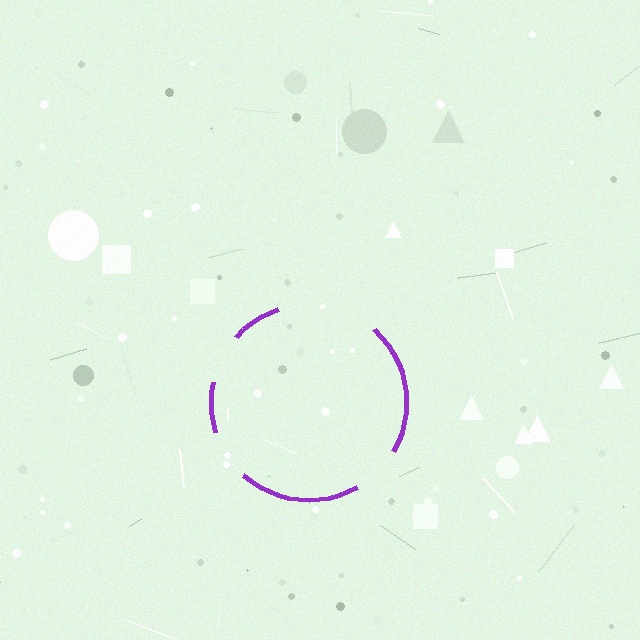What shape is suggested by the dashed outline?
The dashed outline suggests a circle.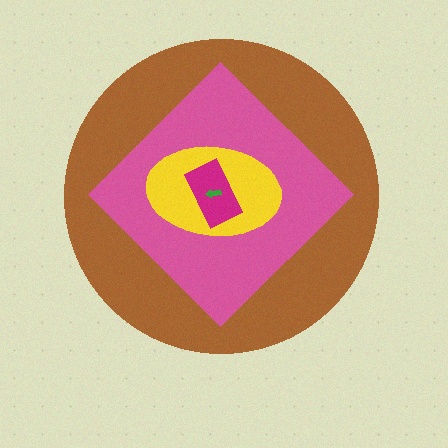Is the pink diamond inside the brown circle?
Yes.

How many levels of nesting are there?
5.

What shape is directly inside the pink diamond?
The yellow ellipse.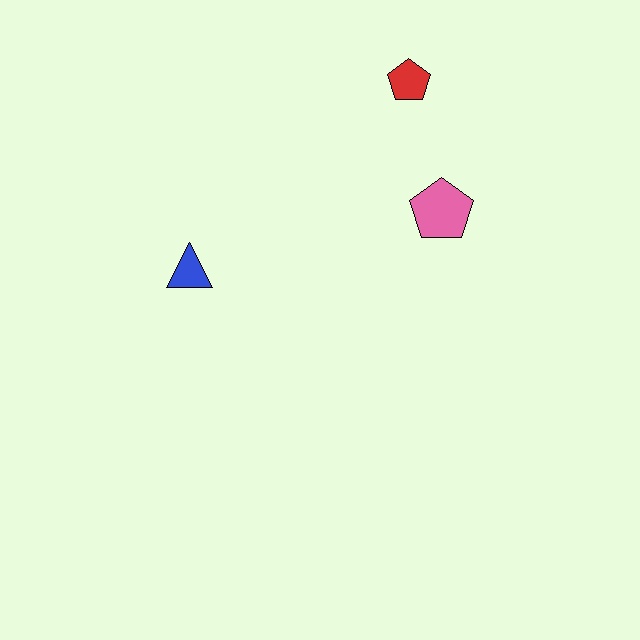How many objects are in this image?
There are 3 objects.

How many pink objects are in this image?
There is 1 pink object.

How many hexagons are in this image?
There are no hexagons.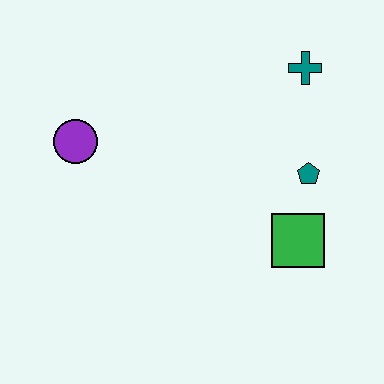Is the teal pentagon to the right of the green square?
Yes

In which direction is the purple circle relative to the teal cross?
The purple circle is to the left of the teal cross.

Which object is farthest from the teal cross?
The purple circle is farthest from the teal cross.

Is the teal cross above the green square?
Yes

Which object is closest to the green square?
The teal pentagon is closest to the green square.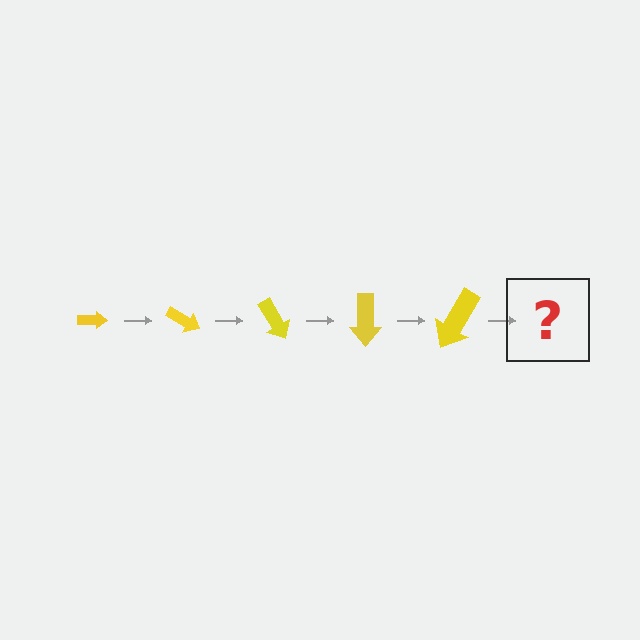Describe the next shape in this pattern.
It should be an arrow, larger than the previous one and rotated 150 degrees from the start.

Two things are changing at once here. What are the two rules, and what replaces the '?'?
The two rules are that the arrow grows larger each step and it rotates 30 degrees each step. The '?' should be an arrow, larger than the previous one and rotated 150 degrees from the start.